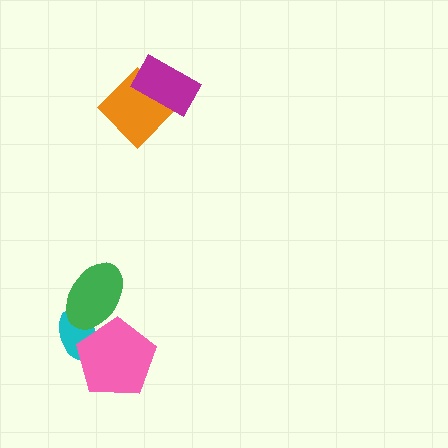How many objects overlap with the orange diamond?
1 object overlaps with the orange diamond.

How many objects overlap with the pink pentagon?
2 objects overlap with the pink pentagon.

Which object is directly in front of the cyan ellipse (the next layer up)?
The pink pentagon is directly in front of the cyan ellipse.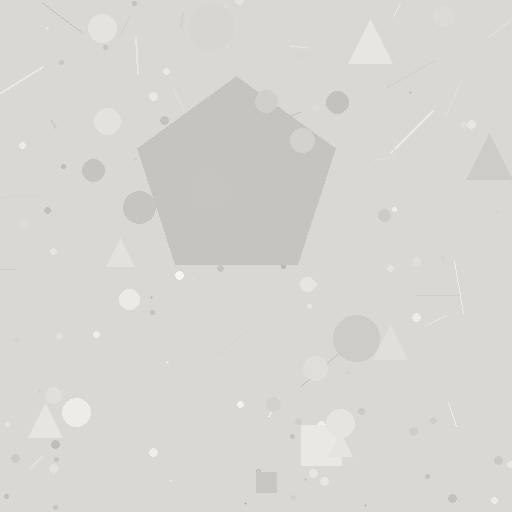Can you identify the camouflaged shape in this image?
The camouflaged shape is a pentagon.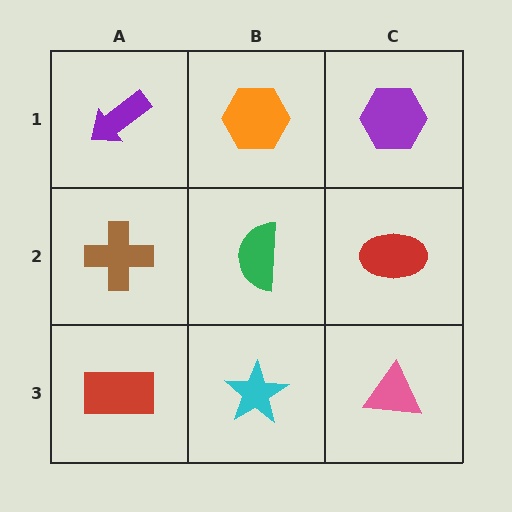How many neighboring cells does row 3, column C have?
2.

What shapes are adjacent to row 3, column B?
A green semicircle (row 2, column B), a red rectangle (row 3, column A), a pink triangle (row 3, column C).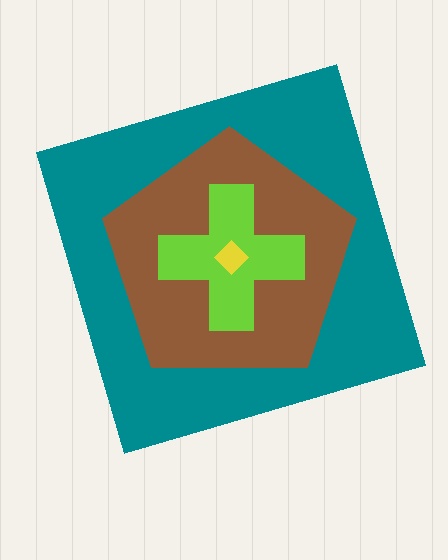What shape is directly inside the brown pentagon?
The lime cross.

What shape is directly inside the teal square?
The brown pentagon.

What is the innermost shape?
The yellow diamond.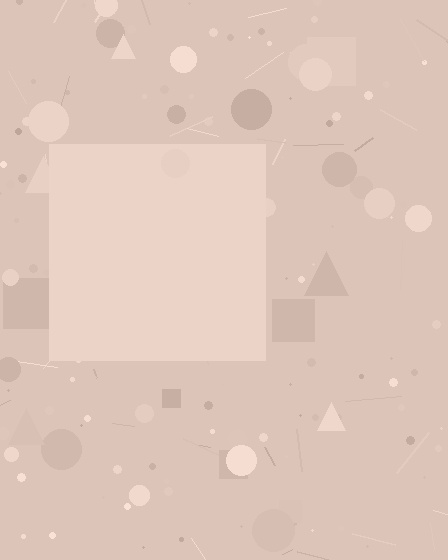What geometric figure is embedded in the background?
A square is embedded in the background.